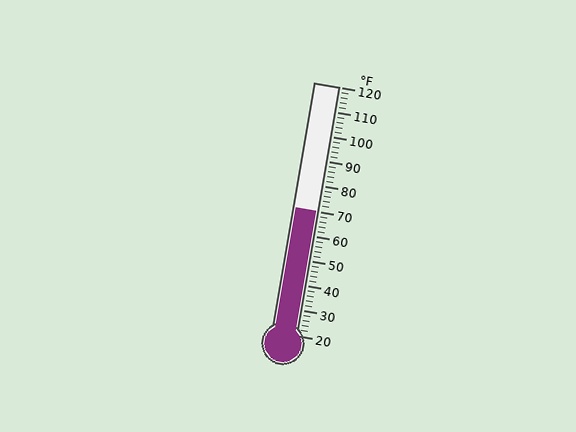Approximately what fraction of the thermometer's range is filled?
The thermometer is filled to approximately 50% of its range.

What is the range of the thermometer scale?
The thermometer scale ranges from 20°F to 120°F.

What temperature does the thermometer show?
The thermometer shows approximately 70°F.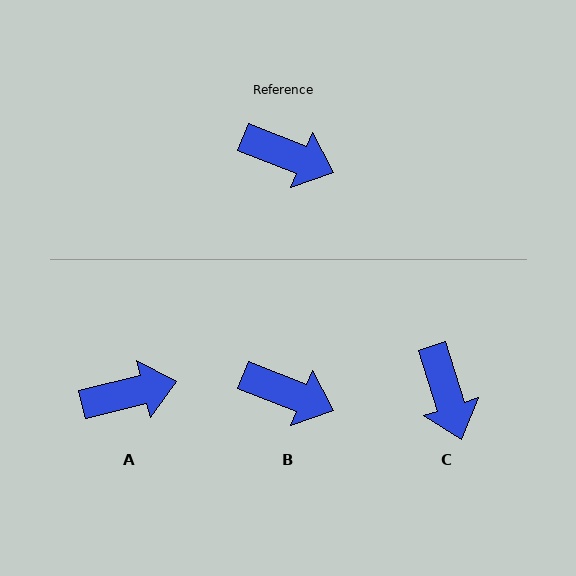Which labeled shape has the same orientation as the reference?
B.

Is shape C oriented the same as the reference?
No, it is off by about 51 degrees.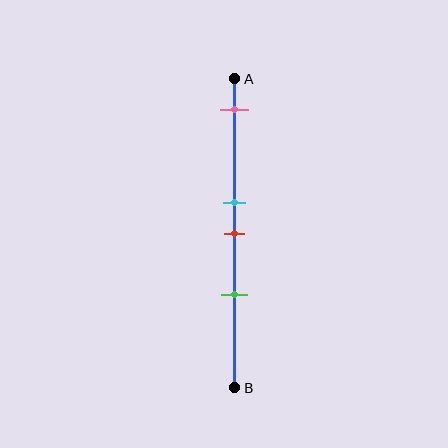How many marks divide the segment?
There are 4 marks dividing the segment.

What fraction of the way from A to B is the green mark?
The green mark is approximately 70% (0.7) of the way from A to B.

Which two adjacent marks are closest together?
The cyan and red marks are the closest adjacent pair.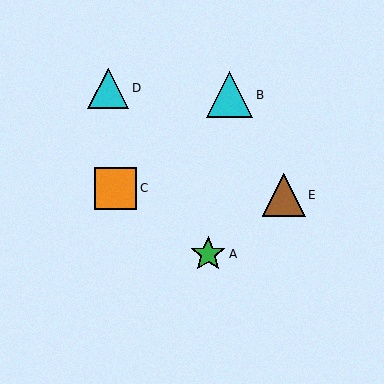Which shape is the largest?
The cyan triangle (labeled B) is the largest.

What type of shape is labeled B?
Shape B is a cyan triangle.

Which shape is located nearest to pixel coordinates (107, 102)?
The cyan triangle (labeled D) at (108, 88) is nearest to that location.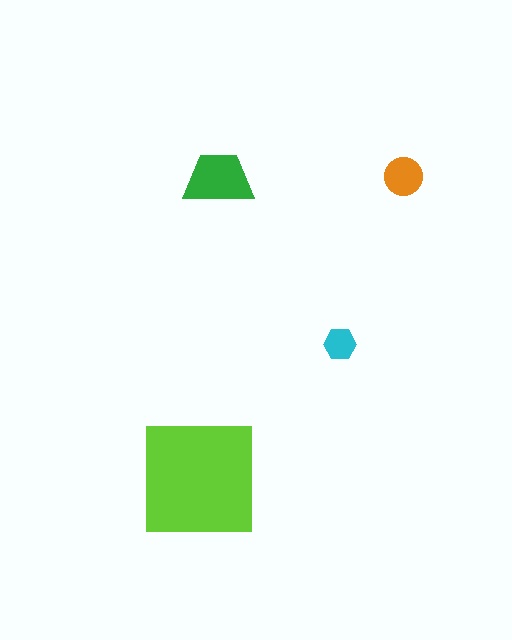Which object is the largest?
The lime square.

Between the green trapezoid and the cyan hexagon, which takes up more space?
The green trapezoid.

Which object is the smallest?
The cyan hexagon.